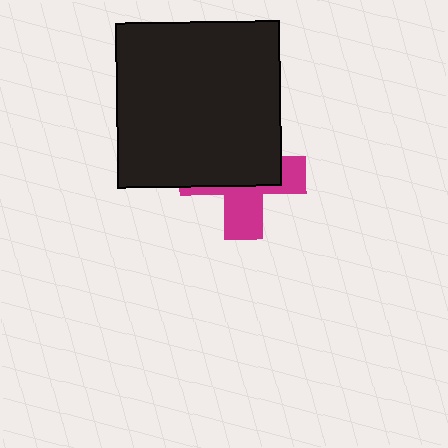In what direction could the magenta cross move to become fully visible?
The magenta cross could move down. That would shift it out from behind the black square entirely.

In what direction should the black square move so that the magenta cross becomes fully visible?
The black square should move up. That is the shortest direction to clear the overlap and leave the magenta cross fully visible.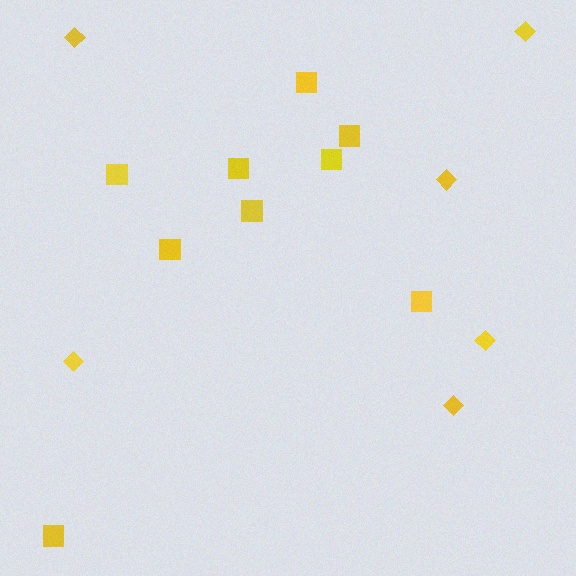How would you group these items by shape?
There are 2 groups: one group of diamonds (6) and one group of squares (9).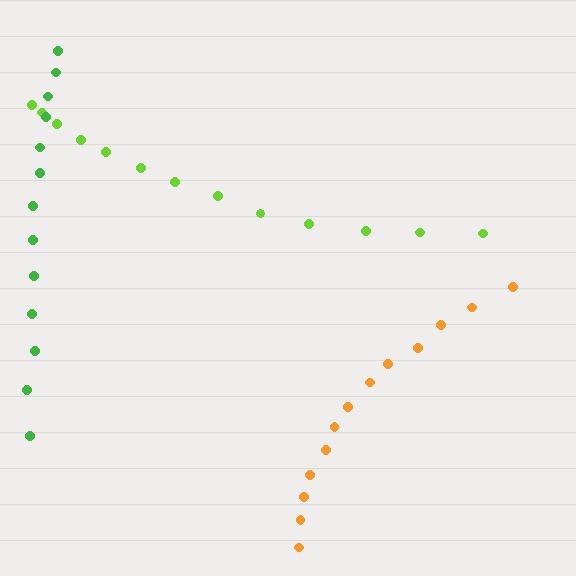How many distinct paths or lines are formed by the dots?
There are 3 distinct paths.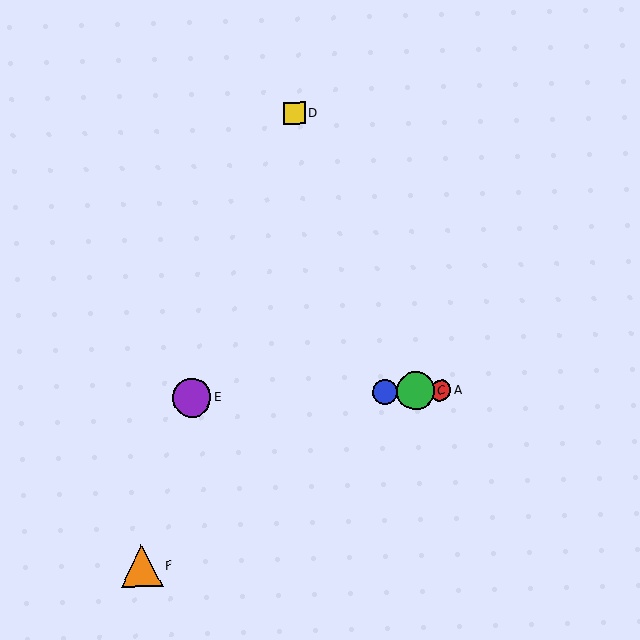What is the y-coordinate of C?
Object C is at y≈391.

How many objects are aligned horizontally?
4 objects (A, B, C, E) are aligned horizontally.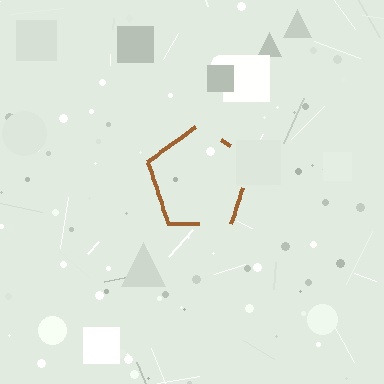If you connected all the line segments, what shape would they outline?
They would outline a pentagon.